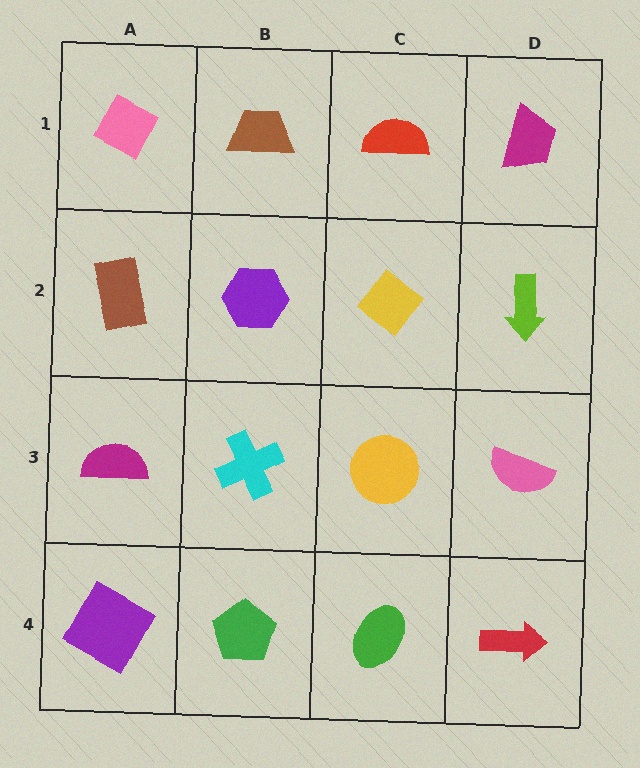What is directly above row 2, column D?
A magenta trapezoid.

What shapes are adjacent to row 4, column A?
A magenta semicircle (row 3, column A), a green pentagon (row 4, column B).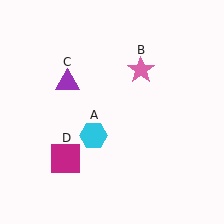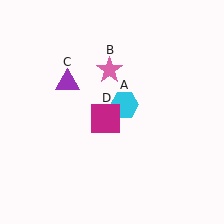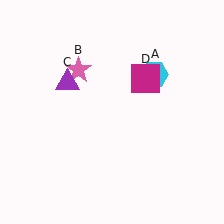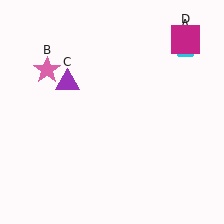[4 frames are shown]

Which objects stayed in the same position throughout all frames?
Purple triangle (object C) remained stationary.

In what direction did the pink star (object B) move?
The pink star (object B) moved left.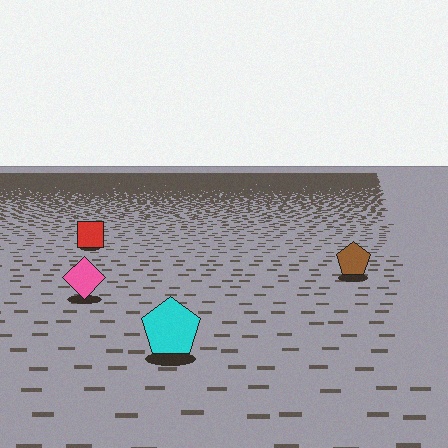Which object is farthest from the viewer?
The red square is farthest from the viewer. It appears smaller and the ground texture around it is denser.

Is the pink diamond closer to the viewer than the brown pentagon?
Yes. The pink diamond is closer — you can tell from the texture gradient: the ground texture is coarser near it.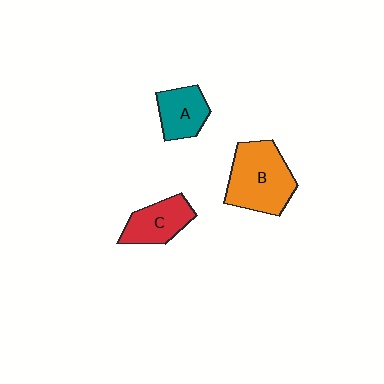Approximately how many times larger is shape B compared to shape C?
Approximately 1.6 times.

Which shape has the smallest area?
Shape A (teal).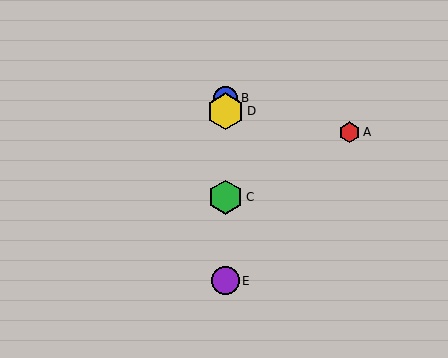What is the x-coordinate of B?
Object B is at x≈226.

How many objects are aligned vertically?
4 objects (B, C, D, E) are aligned vertically.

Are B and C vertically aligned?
Yes, both are at x≈226.